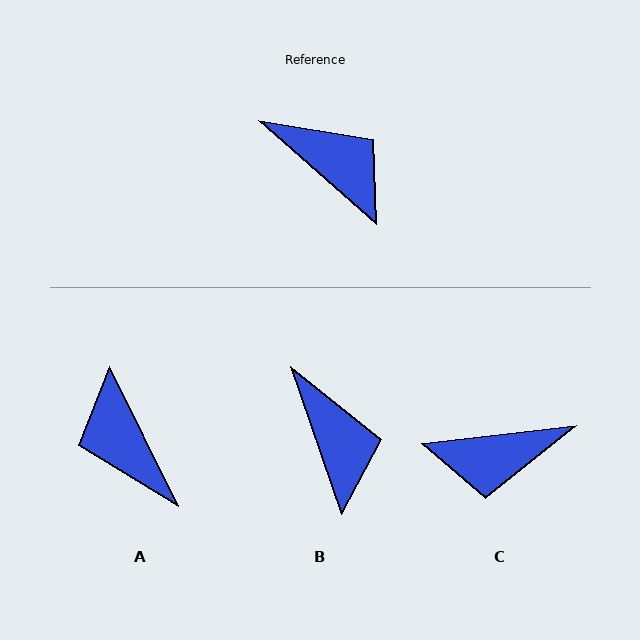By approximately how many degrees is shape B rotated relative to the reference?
Approximately 29 degrees clockwise.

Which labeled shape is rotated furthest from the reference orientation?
A, about 158 degrees away.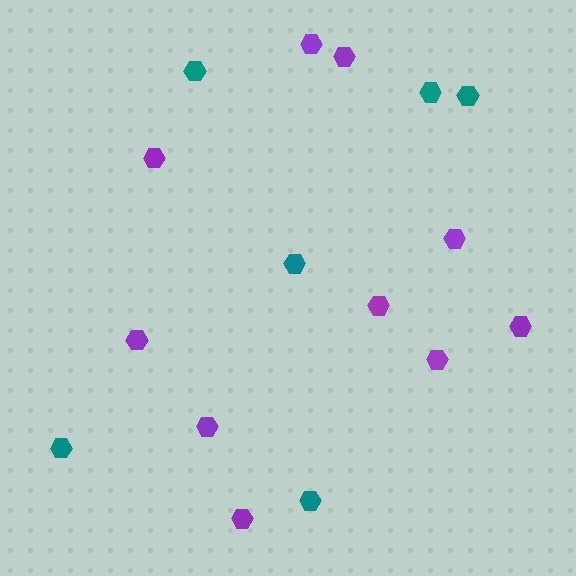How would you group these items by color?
There are 2 groups: one group of purple hexagons (10) and one group of teal hexagons (6).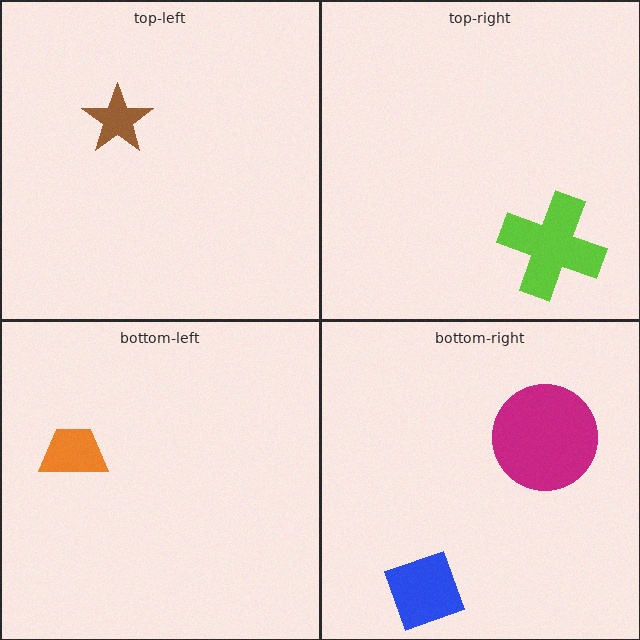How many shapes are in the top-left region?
1.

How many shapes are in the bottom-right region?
2.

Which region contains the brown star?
The top-left region.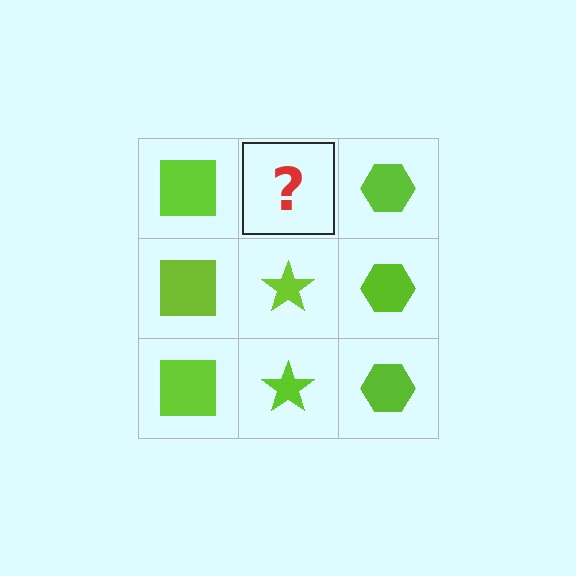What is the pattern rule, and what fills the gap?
The rule is that each column has a consistent shape. The gap should be filled with a lime star.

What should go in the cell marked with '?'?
The missing cell should contain a lime star.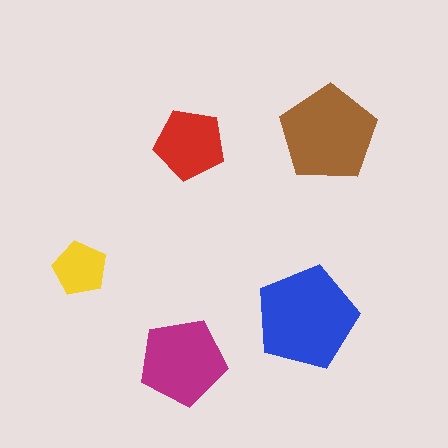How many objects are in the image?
There are 5 objects in the image.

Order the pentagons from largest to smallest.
the blue one, the brown one, the magenta one, the red one, the yellow one.